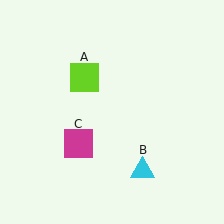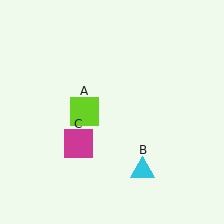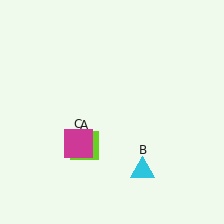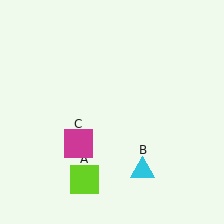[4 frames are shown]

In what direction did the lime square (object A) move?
The lime square (object A) moved down.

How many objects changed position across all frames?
1 object changed position: lime square (object A).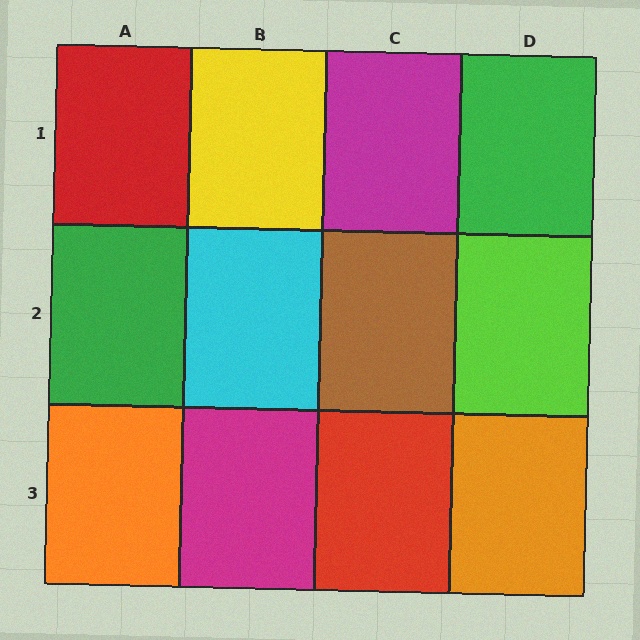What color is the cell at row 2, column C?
Brown.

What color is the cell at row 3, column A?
Orange.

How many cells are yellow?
1 cell is yellow.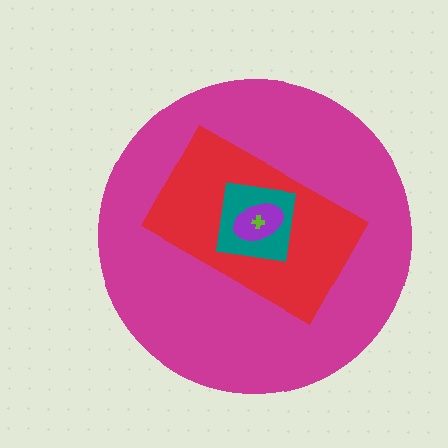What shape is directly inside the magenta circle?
The red rectangle.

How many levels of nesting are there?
5.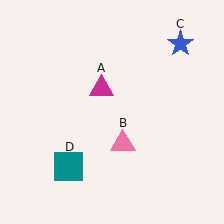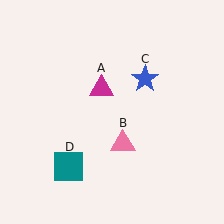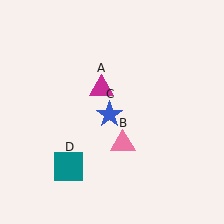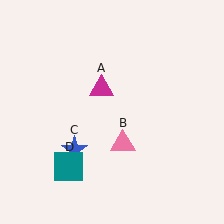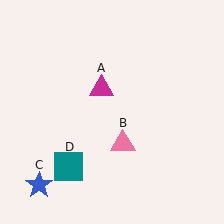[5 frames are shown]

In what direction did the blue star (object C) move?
The blue star (object C) moved down and to the left.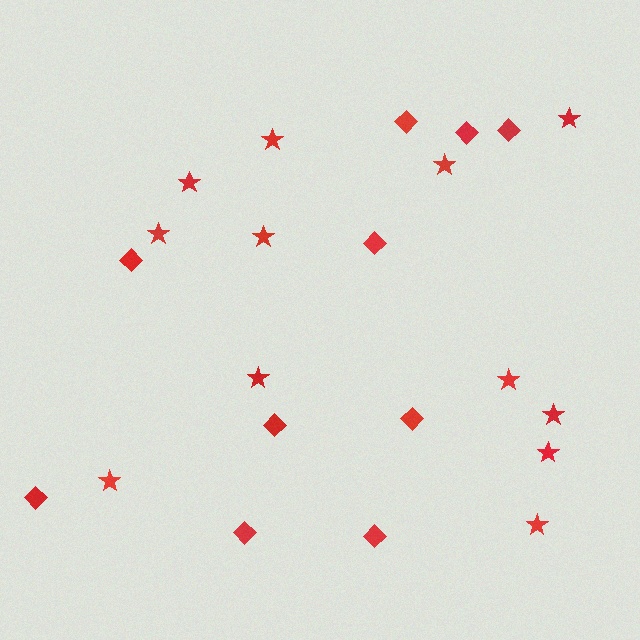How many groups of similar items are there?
There are 2 groups: one group of stars (12) and one group of diamonds (10).